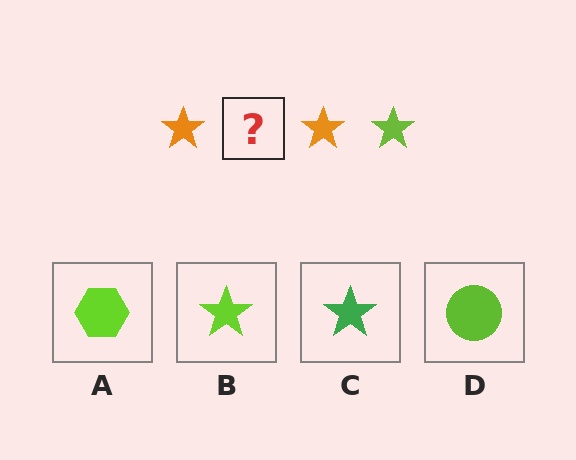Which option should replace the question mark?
Option B.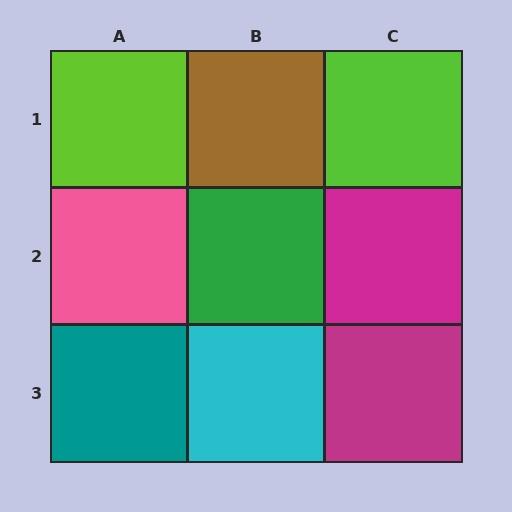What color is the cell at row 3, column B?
Cyan.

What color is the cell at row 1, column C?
Lime.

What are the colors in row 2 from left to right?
Pink, green, magenta.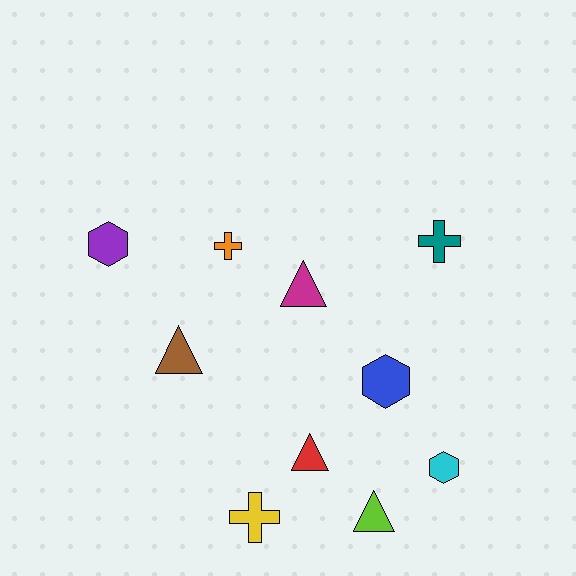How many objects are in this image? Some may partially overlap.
There are 10 objects.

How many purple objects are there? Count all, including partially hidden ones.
There is 1 purple object.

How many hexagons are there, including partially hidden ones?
There are 3 hexagons.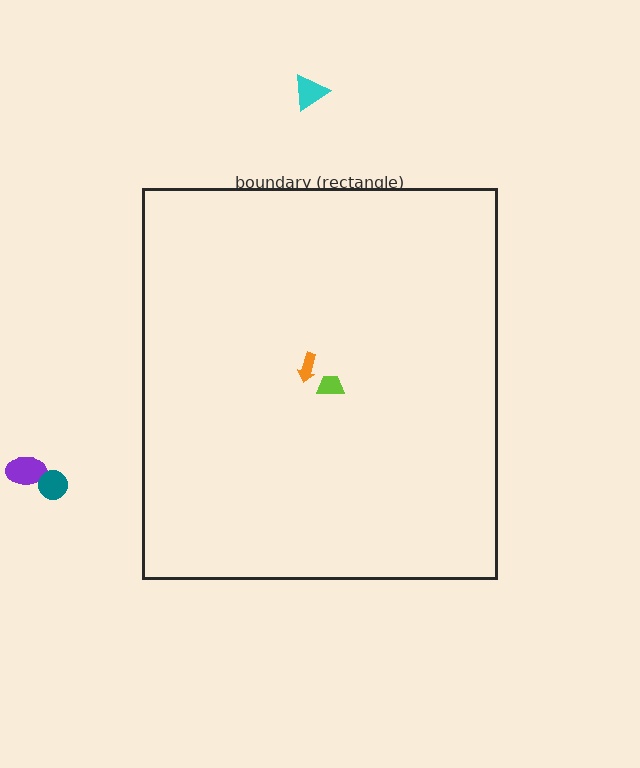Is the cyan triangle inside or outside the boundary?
Outside.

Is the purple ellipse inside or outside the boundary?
Outside.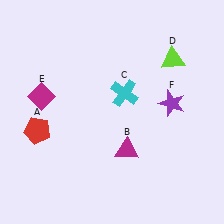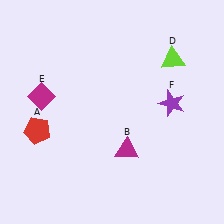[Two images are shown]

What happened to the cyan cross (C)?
The cyan cross (C) was removed in Image 2. It was in the top-right area of Image 1.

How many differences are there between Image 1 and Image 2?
There is 1 difference between the two images.